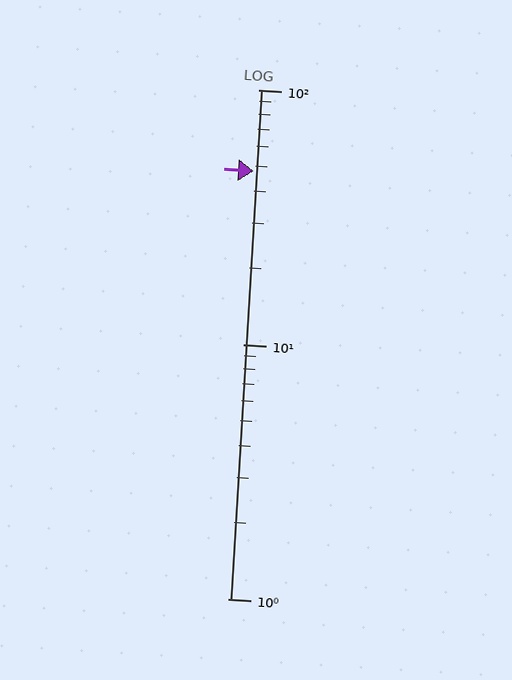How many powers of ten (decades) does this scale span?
The scale spans 2 decades, from 1 to 100.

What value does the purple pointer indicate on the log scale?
The pointer indicates approximately 48.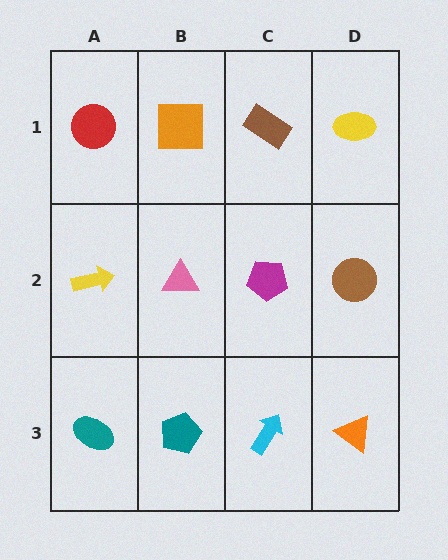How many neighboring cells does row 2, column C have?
4.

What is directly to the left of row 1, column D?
A brown rectangle.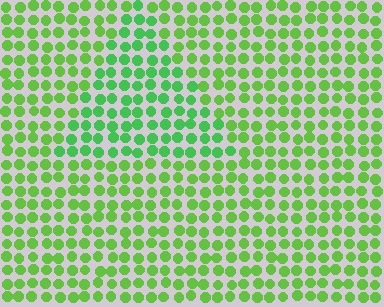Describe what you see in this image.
The image is filled with small lime elements in a uniform arrangement. A triangle-shaped region is visible where the elements are tinted to a slightly different hue, forming a subtle color boundary.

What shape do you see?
I see a triangle.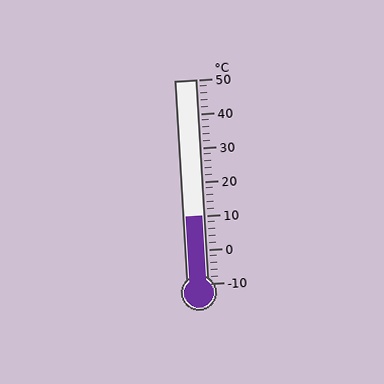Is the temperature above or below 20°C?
The temperature is below 20°C.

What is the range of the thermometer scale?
The thermometer scale ranges from -10°C to 50°C.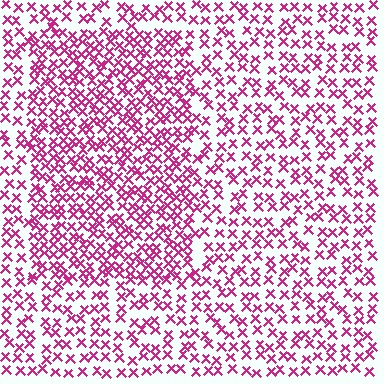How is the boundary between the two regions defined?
The boundary is defined by a change in element density (approximately 1.7x ratio). All elements are the same color, size, and shape.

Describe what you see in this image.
The image contains small magenta elements arranged at two different densities. A rectangle-shaped region is visible where the elements are more densely packed than the surrounding area.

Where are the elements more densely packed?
The elements are more densely packed inside the rectangle boundary.